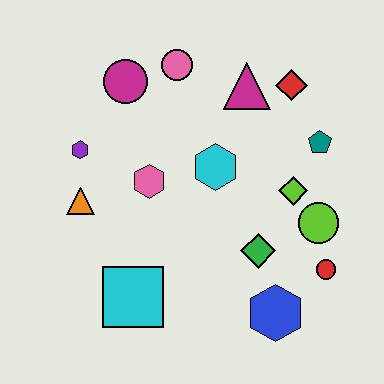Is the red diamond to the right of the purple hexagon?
Yes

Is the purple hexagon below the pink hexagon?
No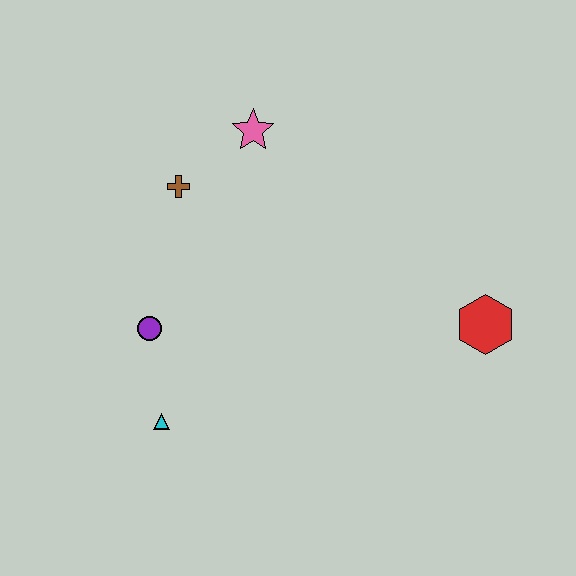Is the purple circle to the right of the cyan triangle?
No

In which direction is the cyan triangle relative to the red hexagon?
The cyan triangle is to the left of the red hexagon.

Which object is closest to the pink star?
The brown cross is closest to the pink star.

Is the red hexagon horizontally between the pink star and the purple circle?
No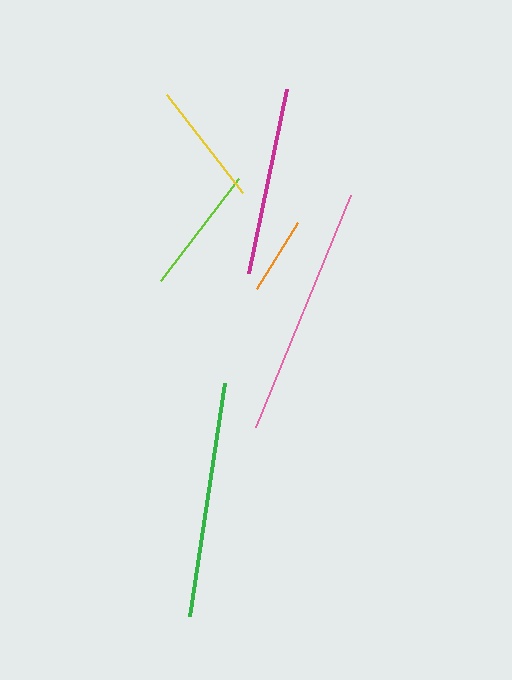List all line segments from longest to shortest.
From longest to shortest: pink, green, magenta, lime, yellow, orange.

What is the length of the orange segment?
The orange segment is approximately 77 pixels long.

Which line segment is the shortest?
The orange line is the shortest at approximately 77 pixels.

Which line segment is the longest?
The pink line is the longest at approximately 250 pixels.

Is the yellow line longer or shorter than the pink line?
The pink line is longer than the yellow line.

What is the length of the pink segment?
The pink segment is approximately 250 pixels long.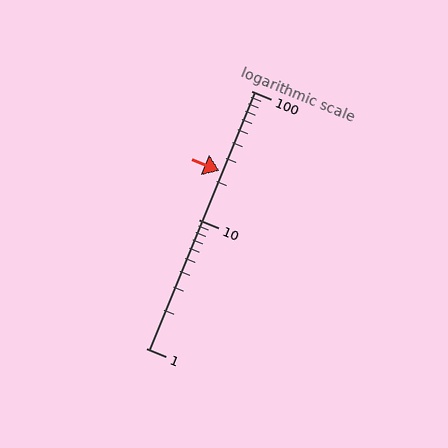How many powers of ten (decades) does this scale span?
The scale spans 2 decades, from 1 to 100.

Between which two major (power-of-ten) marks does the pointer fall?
The pointer is between 10 and 100.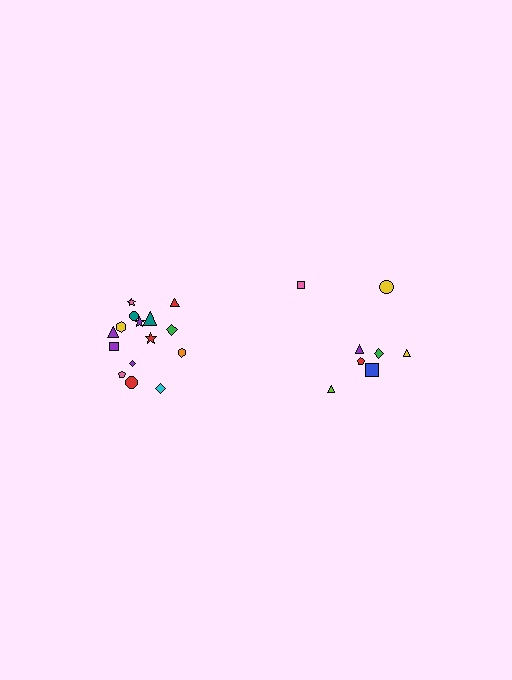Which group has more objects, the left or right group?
The left group.